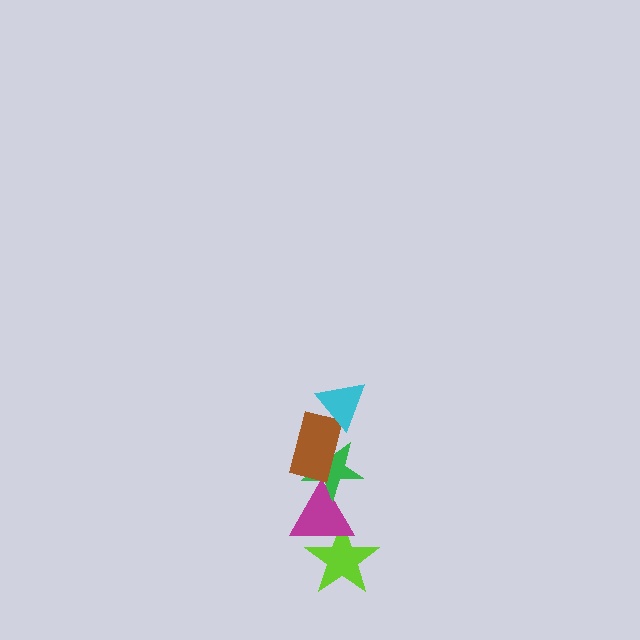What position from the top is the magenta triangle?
The magenta triangle is 4th from the top.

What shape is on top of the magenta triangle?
The green star is on top of the magenta triangle.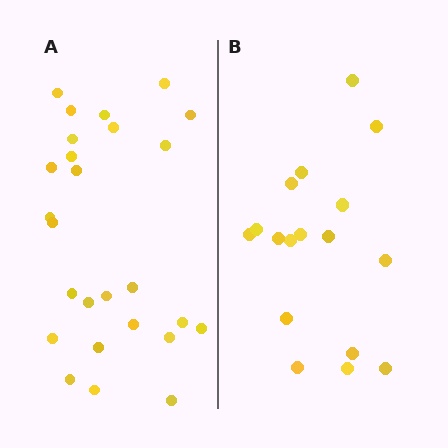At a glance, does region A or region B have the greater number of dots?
Region A (the left region) has more dots.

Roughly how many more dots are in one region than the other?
Region A has roughly 8 or so more dots than region B.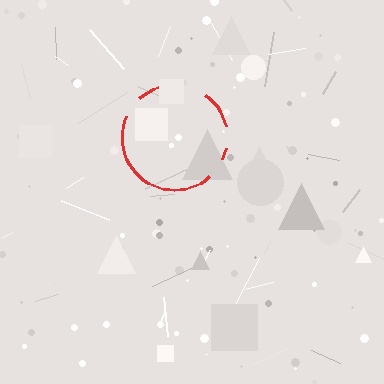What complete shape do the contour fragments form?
The contour fragments form a circle.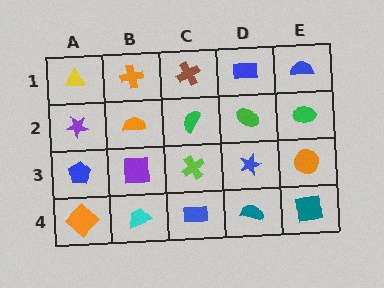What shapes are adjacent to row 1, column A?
A purple star (row 2, column A), an orange cross (row 1, column B).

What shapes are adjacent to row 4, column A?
A blue pentagon (row 3, column A), a cyan trapezoid (row 4, column B).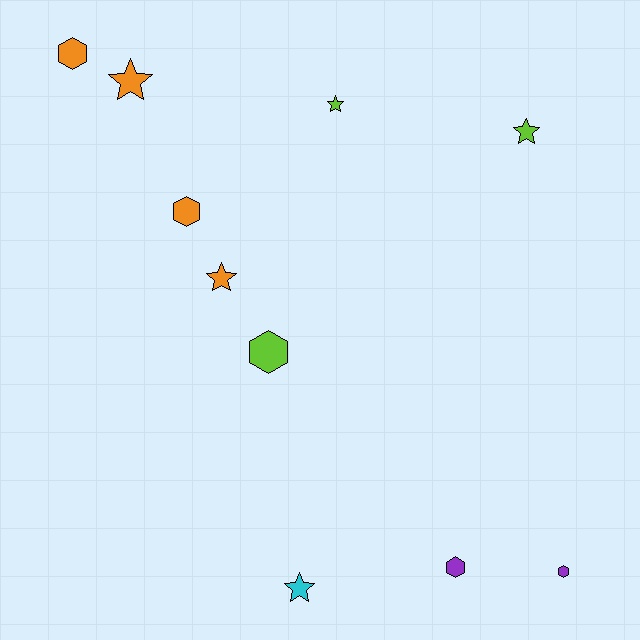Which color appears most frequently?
Orange, with 4 objects.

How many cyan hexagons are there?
There are no cyan hexagons.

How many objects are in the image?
There are 10 objects.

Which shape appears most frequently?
Star, with 5 objects.